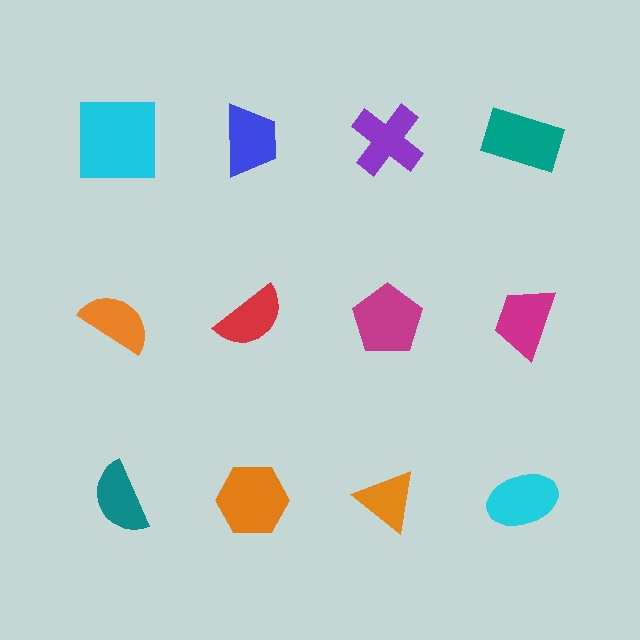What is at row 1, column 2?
A blue trapezoid.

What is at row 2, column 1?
An orange semicircle.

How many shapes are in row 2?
4 shapes.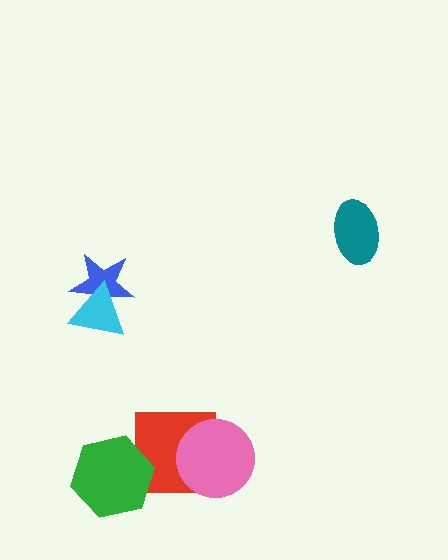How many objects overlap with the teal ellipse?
0 objects overlap with the teal ellipse.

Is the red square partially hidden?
Yes, it is partially covered by another shape.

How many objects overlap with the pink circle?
1 object overlaps with the pink circle.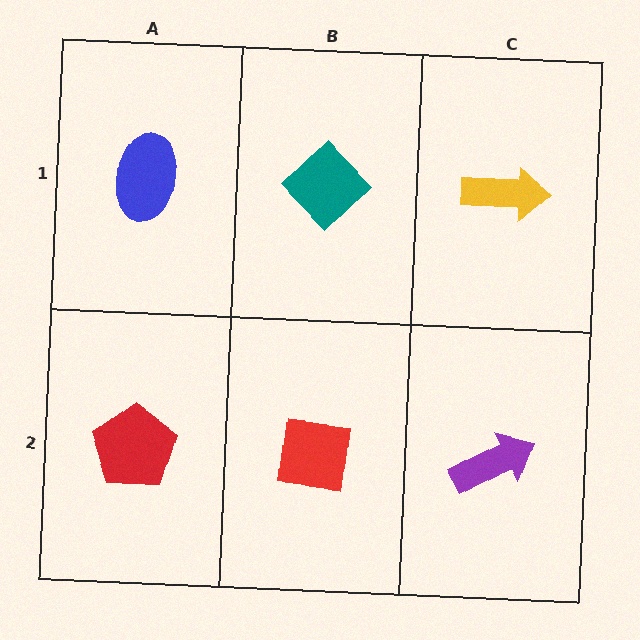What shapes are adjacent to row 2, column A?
A blue ellipse (row 1, column A), a red square (row 2, column B).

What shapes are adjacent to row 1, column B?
A red square (row 2, column B), a blue ellipse (row 1, column A), a yellow arrow (row 1, column C).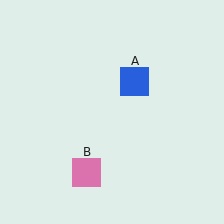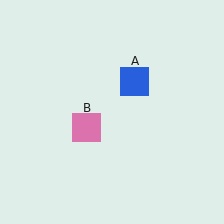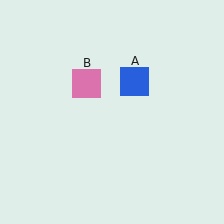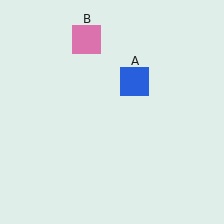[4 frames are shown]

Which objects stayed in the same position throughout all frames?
Blue square (object A) remained stationary.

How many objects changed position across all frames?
1 object changed position: pink square (object B).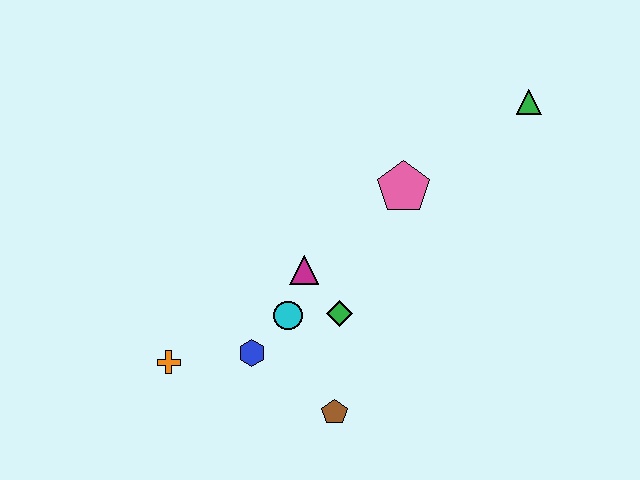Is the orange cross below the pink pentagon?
Yes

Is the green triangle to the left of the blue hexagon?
No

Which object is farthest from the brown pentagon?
The green triangle is farthest from the brown pentagon.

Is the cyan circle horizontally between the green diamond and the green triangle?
No